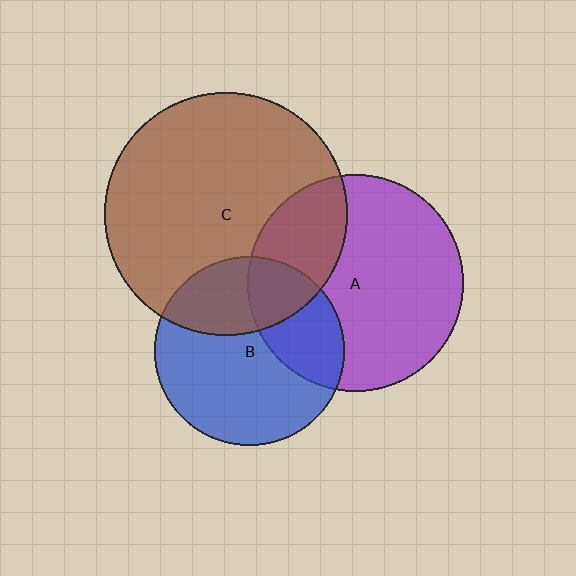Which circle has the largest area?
Circle C (brown).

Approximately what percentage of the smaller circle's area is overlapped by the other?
Approximately 30%.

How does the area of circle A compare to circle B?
Approximately 1.3 times.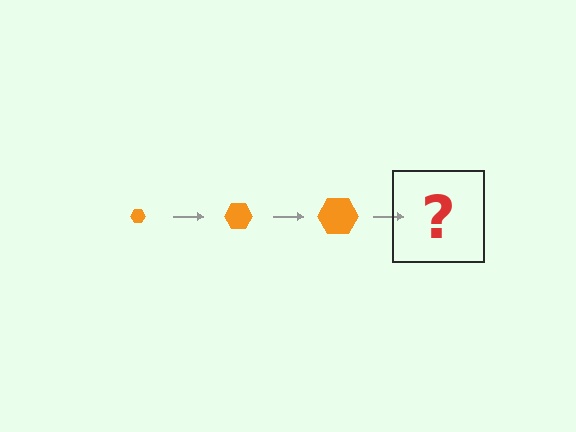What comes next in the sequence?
The next element should be an orange hexagon, larger than the previous one.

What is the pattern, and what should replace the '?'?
The pattern is that the hexagon gets progressively larger each step. The '?' should be an orange hexagon, larger than the previous one.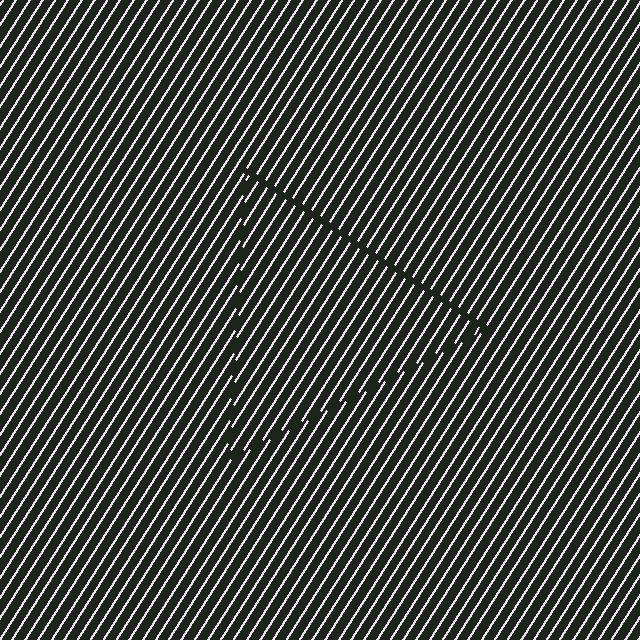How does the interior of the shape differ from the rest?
The interior of the shape contains the same grating, shifted by half a period — the contour is defined by the phase discontinuity where line-ends from the inner and outer gratings abut.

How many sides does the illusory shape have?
3 sides — the line-ends trace a triangle.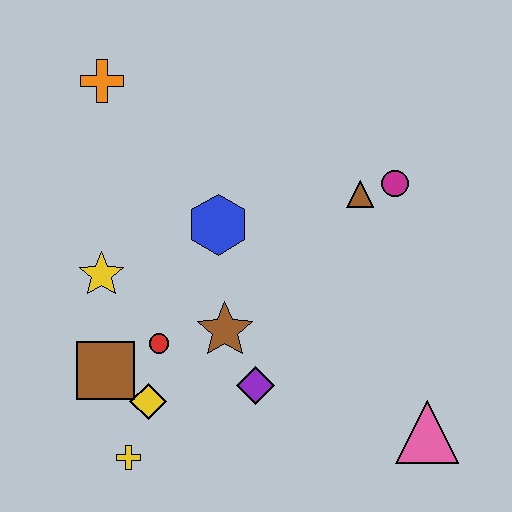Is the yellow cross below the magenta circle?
Yes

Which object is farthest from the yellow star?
The pink triangle is farthest from the yellow star.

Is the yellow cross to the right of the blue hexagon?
No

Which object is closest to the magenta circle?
The brown triangle is closest to the magenta circle.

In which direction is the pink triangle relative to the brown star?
The pink triangle is to the right of the brown star.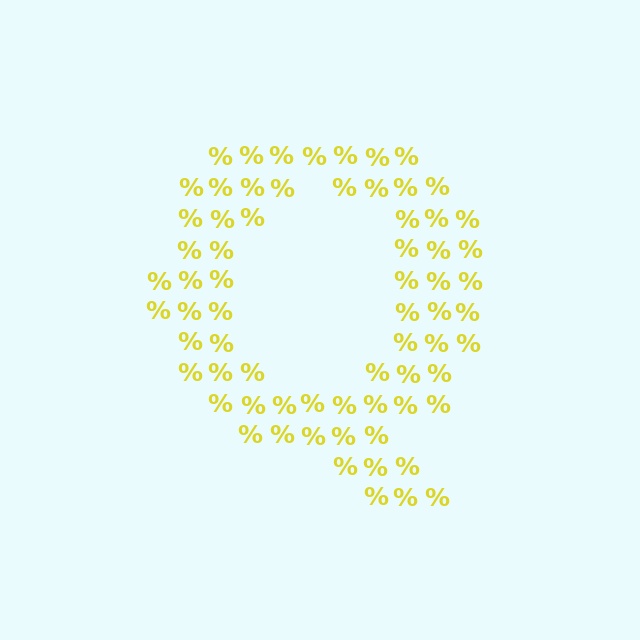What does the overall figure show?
The overall figure shows the letter Q.